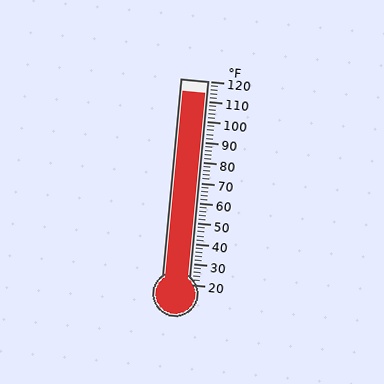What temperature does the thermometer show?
The thermometer shows approximately 114°F.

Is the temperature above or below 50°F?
The temperature is above 50°F.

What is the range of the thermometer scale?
The thermometer scale ranges from 20°F to 120°F.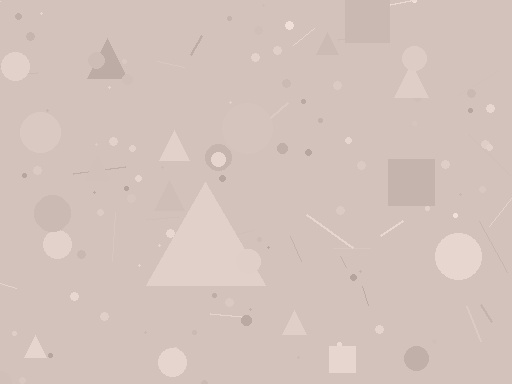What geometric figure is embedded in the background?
A triangle is embedded in the background.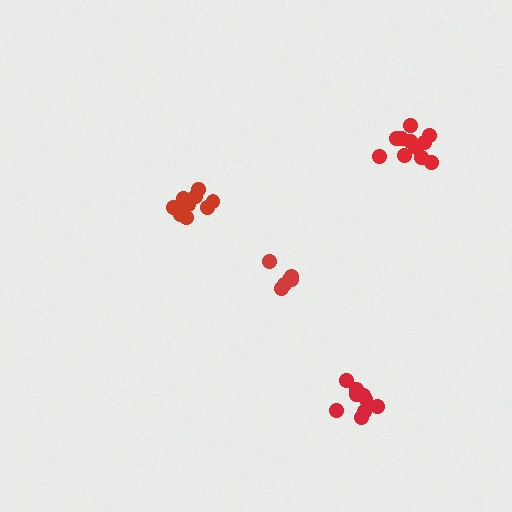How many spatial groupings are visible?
There are 4 spatial groupings.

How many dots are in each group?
Group 1: 11 dots, Group 2: 6 dots, Group 3: 11 dots, Group 4: 9 dots (37 total).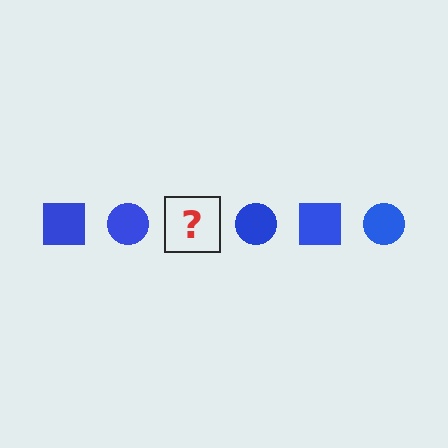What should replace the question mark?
The question mark should be replaced with a blue square.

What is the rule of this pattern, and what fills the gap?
The rule is that the pattern cycles through square, circle shapes in blue. The gap should be filled with a blue square.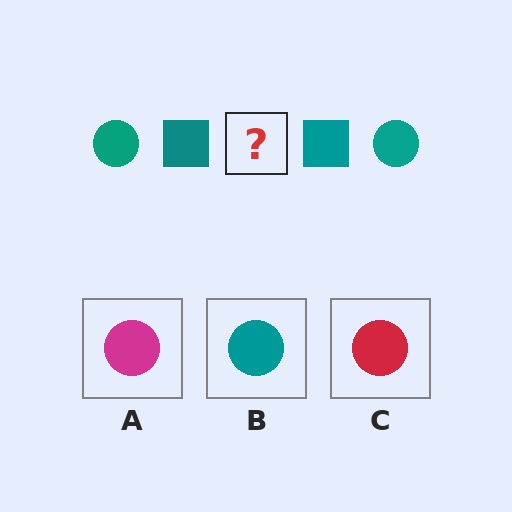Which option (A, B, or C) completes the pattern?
B.